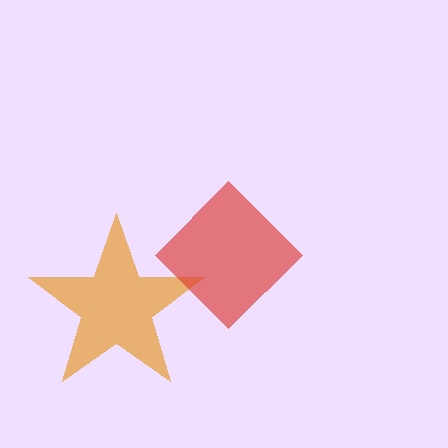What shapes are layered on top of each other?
The layered shapes are: an orange star, a red diamond.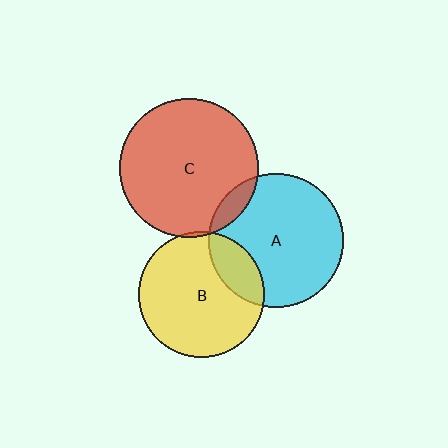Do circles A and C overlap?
Yes.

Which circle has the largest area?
Circle C (red).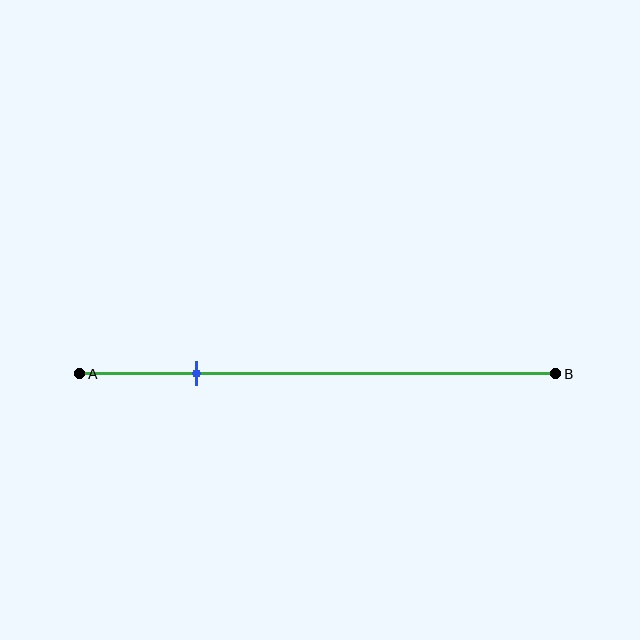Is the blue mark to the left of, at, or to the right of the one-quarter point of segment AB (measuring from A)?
The blue mark is approximately at the one-quarter point of segment AB.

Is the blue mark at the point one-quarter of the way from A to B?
Yes, the mark is approximately at the one-quarter point.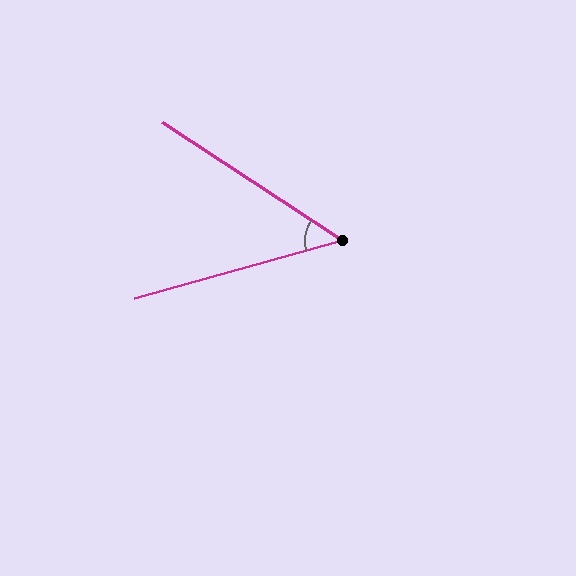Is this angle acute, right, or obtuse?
It is acute.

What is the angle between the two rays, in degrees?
Approximately 49 degrees.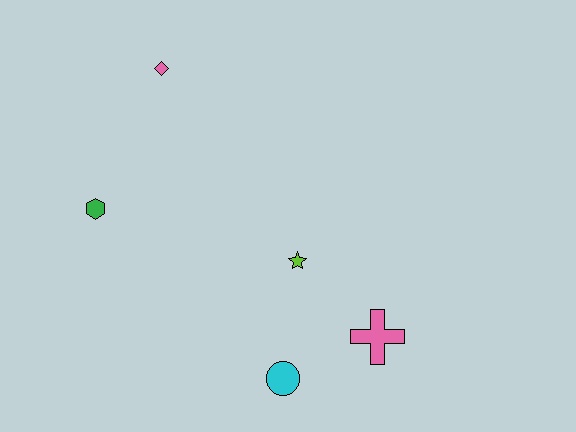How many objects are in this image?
There are 5 objects.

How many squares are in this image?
There are no squares.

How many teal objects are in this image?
There are no teal objects.